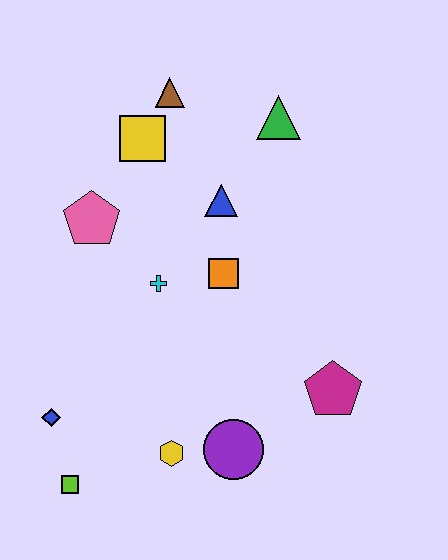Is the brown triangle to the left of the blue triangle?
Yes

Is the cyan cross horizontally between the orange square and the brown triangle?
No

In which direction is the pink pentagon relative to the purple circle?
The pink pentagon is above the purple circle.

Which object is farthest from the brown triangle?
The lime square is farthest from the brown triangle.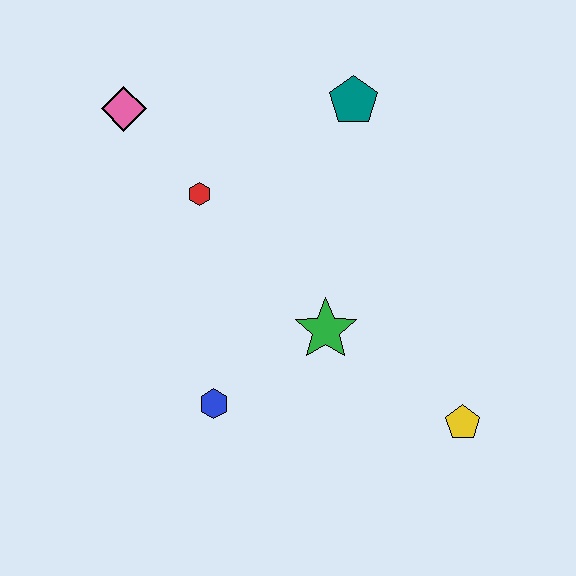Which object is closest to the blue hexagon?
The green star is closest to the blue hexagon.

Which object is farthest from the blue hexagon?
The teal pentagon is farthest from the blue hexagon.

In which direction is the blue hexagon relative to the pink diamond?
The blue hexagon is below the pink diamond.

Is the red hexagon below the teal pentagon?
Yes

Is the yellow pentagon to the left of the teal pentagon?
No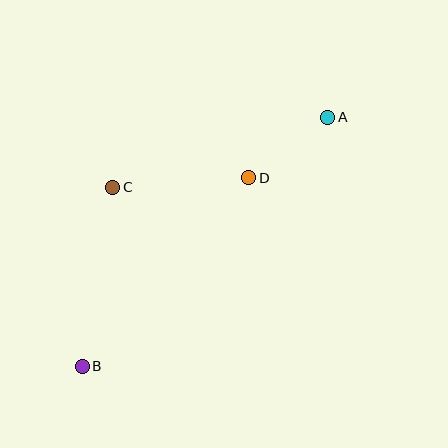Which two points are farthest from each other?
Points A and B are farthest from each other.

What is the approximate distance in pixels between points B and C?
The distance between B and C is approximately 181 pixels.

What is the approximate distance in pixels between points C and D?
The distance between C and D is approximately 137 pixels.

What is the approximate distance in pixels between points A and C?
The distance between A and C is approximately 226 pixels.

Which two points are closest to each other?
Points A and D are closest to each other.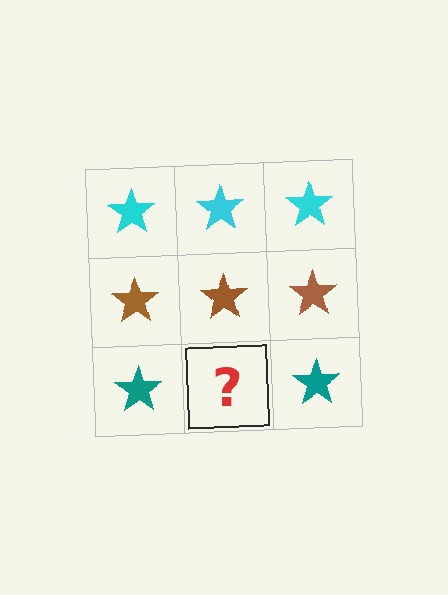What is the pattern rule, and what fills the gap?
The rule is that each row has a consistent color. The gap should be filled with a teal star.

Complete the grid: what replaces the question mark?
The question mark should be replaced with a teal star.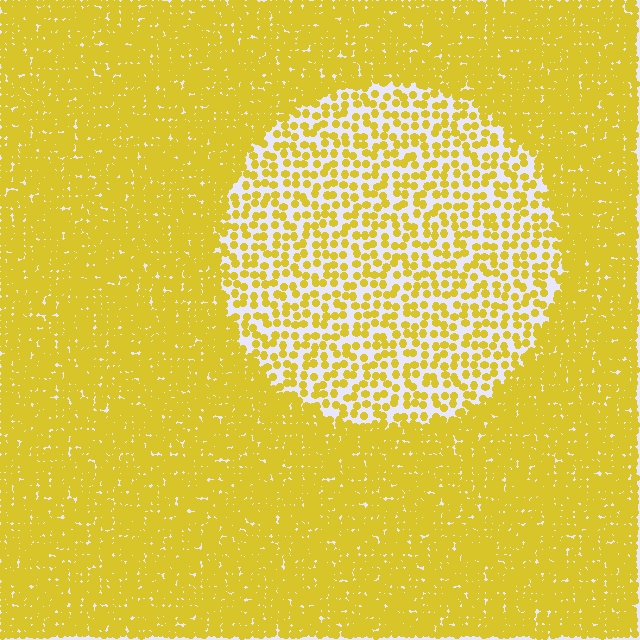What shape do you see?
I see a circle.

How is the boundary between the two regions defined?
The boundary is defined by a change in element density (approximately 2.5x ratio). All elements are the same color, size, and shape.